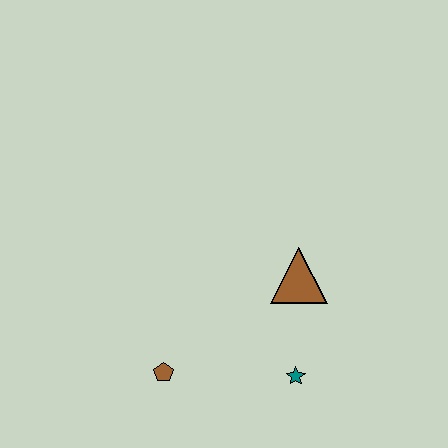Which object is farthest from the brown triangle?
The brown pentagon is farthest from the brown triangle.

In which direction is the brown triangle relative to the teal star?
The brown triangle is above the teal star.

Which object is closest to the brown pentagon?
The teal star is closest to the brown pentagon.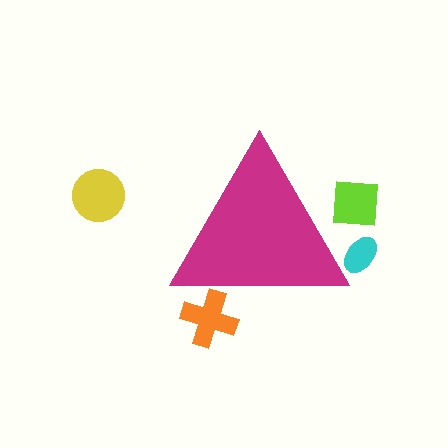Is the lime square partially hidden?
Yes, the lime square is partially hidden behind the magenta triangle.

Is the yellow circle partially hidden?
No, the yellow circle is fully visible.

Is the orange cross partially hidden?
Yes, the orange cross is partially hidden behind the magenta triangle.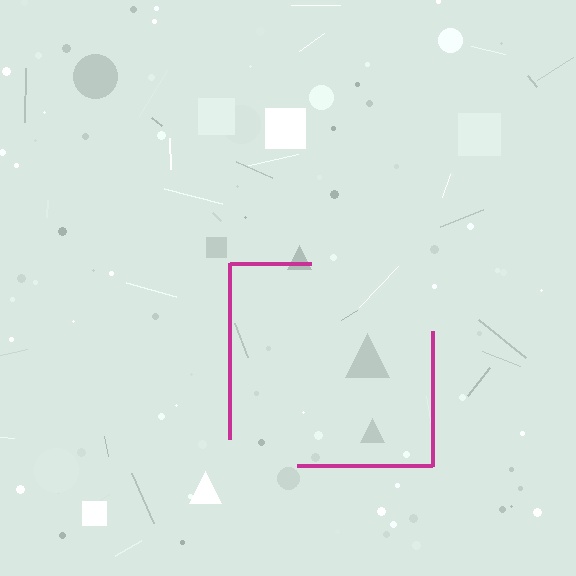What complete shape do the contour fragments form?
The contour fragments form a square.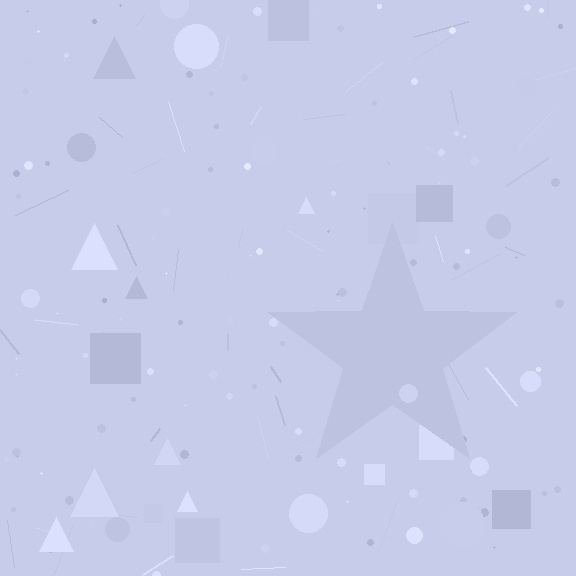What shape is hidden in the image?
A star is hidden in the image.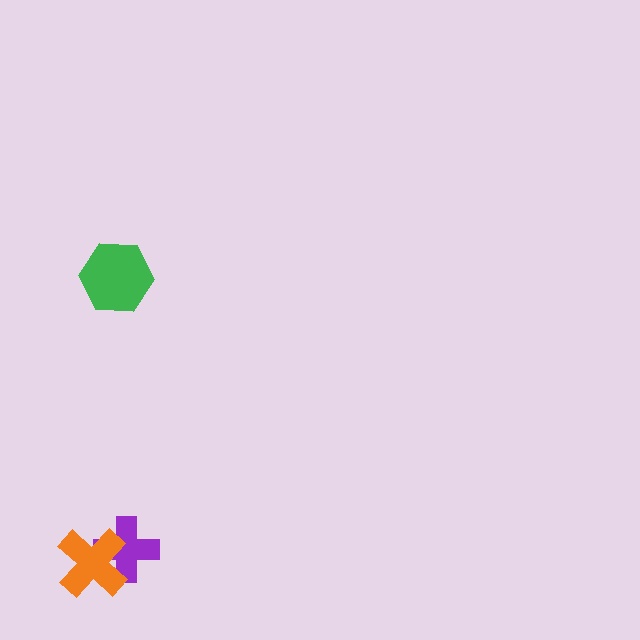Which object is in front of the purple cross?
The orange cross is in front of the purple cross.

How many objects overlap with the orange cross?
1 object overlaps with the orange cross.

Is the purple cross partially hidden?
Yes, it is partially covered by another shape.